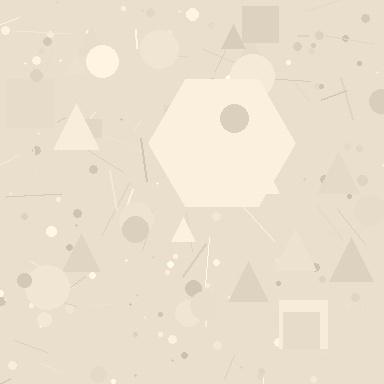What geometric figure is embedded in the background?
A hexagon is embedded in the background.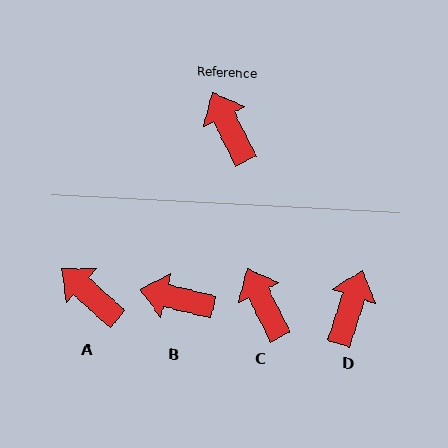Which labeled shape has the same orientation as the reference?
C.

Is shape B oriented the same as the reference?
No, it is off by about 50 degrees.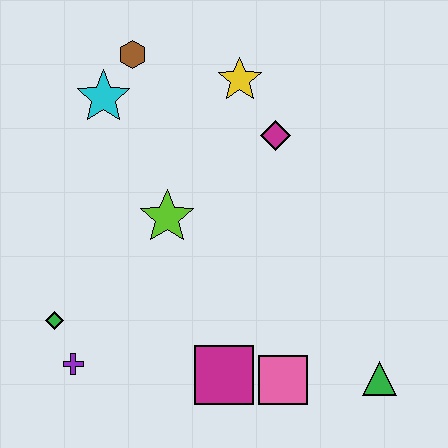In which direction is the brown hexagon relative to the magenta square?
The brown hexagon is above the magenta square.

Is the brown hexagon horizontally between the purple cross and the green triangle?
Yes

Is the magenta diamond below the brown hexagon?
Yes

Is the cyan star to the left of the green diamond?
No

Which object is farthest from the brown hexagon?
The green triangle is farthest from the brown hexagon.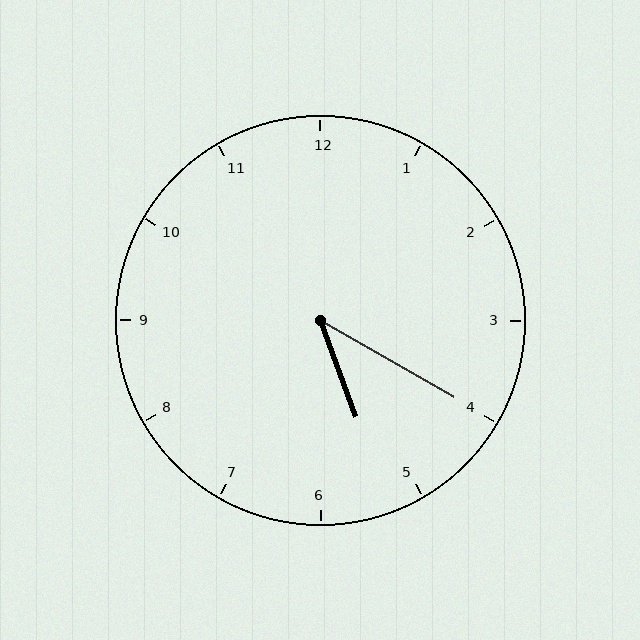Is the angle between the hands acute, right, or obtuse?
It is acute.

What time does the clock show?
5:20.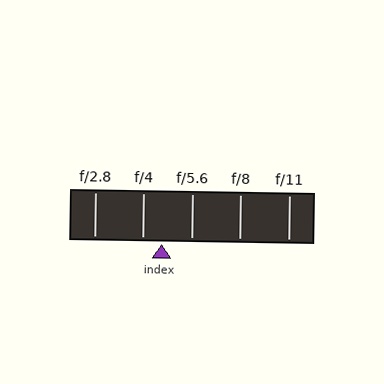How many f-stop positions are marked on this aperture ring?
There are 5 f-stop positions marked.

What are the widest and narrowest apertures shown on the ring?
The widest aperture shown is f/2.8 and the narrowest is f/11.